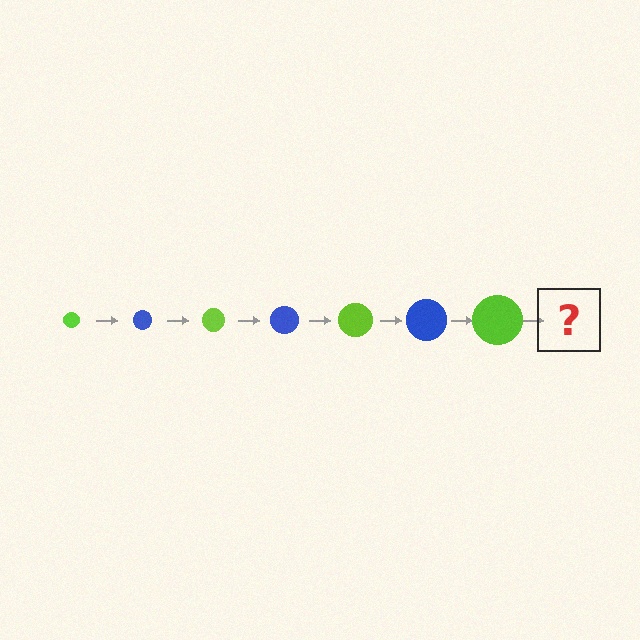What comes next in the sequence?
The next element should be a blue circle, larger than the previous one.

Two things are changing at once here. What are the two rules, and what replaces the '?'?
The two rules are that the circle grows larger each step and the color cycles through lime and blue. The '?' should be a blue circle, larger than the previous one.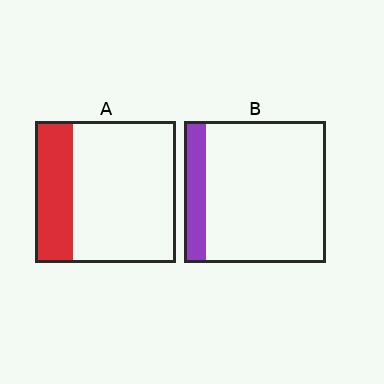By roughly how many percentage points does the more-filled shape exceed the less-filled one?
By roughly 10 percentage points (A over B).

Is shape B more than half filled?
No.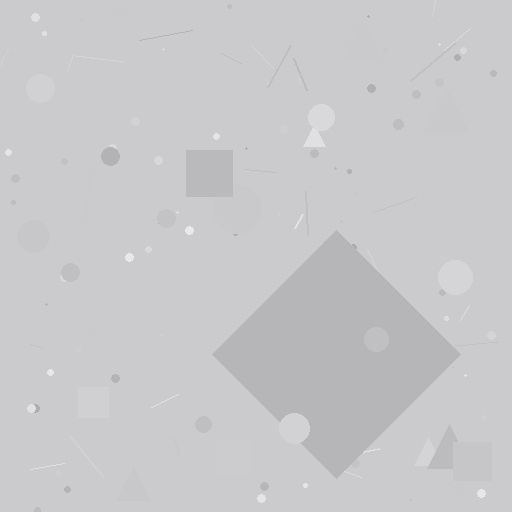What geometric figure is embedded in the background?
A diamond is embedded in the background.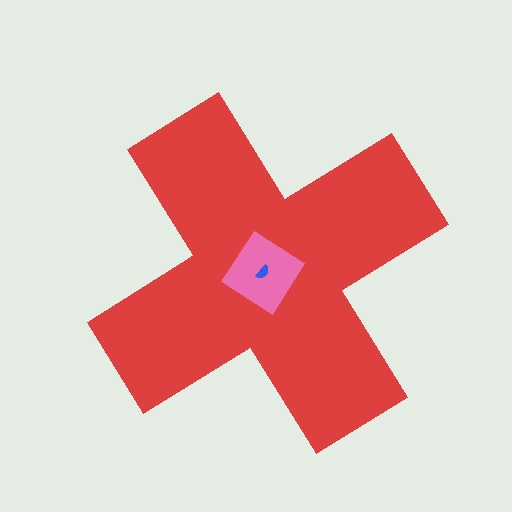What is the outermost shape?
The red cross.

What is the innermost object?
The blue semicircle.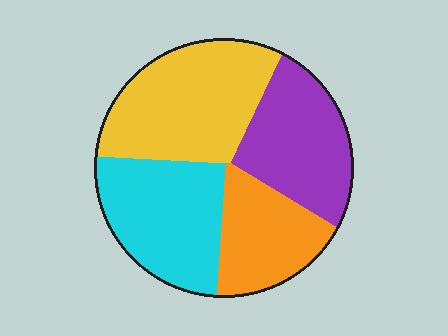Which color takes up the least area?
Orange, at roughly 20%.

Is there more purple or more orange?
Purple.